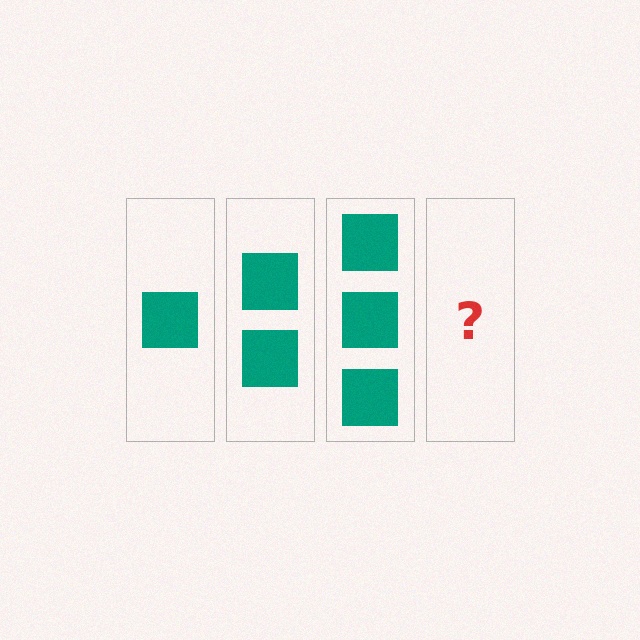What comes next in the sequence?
The next element should be 4 squares.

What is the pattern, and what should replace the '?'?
The pattern is that each step adds one more square. The '?' should be 4 squares.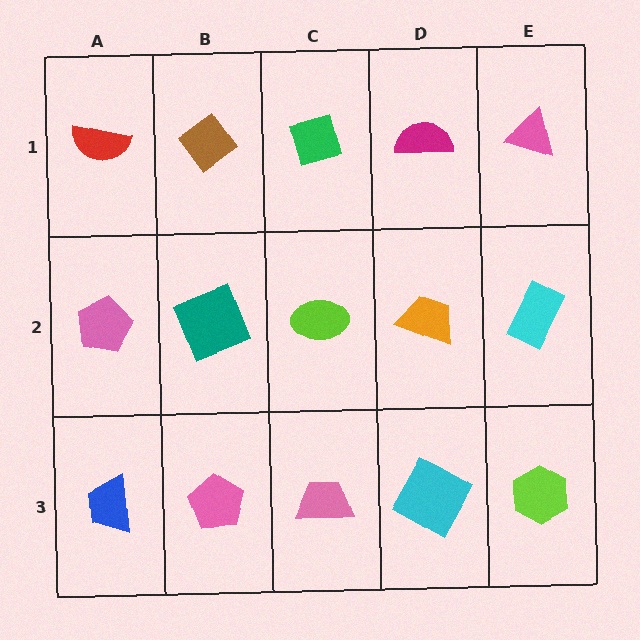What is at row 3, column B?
A pink pentagon.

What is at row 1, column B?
A brown diamond.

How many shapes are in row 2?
5 shapes.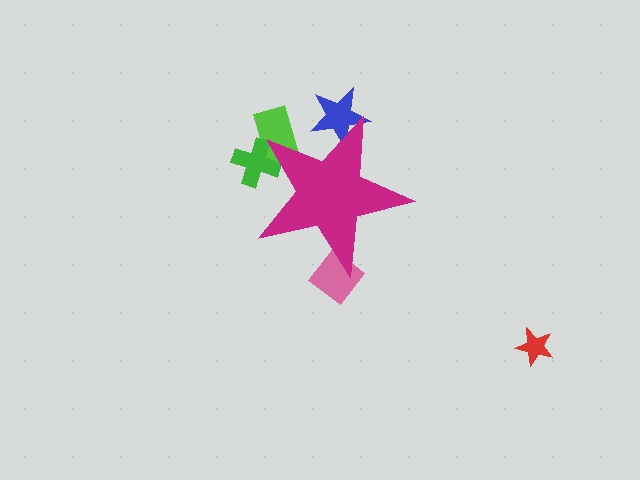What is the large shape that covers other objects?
A magenta star.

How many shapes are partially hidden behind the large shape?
4 shapes are partially hidden.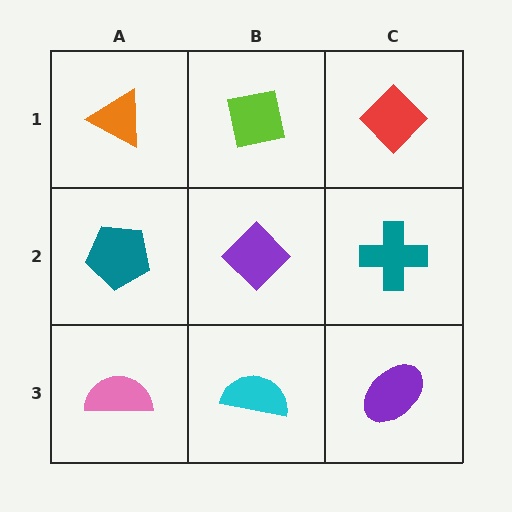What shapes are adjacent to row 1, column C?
A teal cross (row 2, column C), a lime square (row 1, column B).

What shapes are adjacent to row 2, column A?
An orange triangle (row 1, column A), a pink semicircle (row 3, column A), a purple diamond (row 2, column B).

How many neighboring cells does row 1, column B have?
3.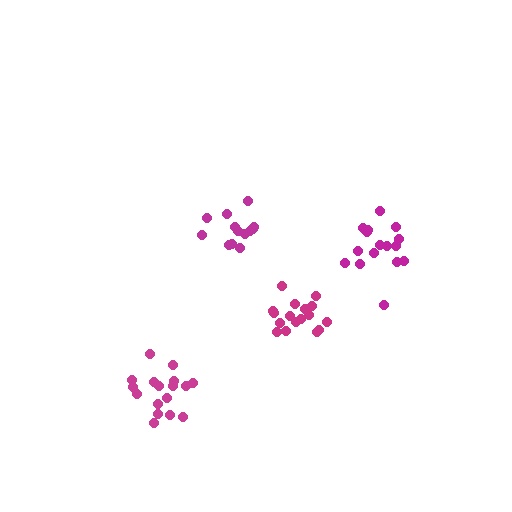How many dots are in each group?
Group 1: 17 dots, Group 2: 13 dots, Group 3: 17 dots, Group 4: 16 dots (63 total).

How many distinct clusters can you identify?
There are 4 distinct clusters.